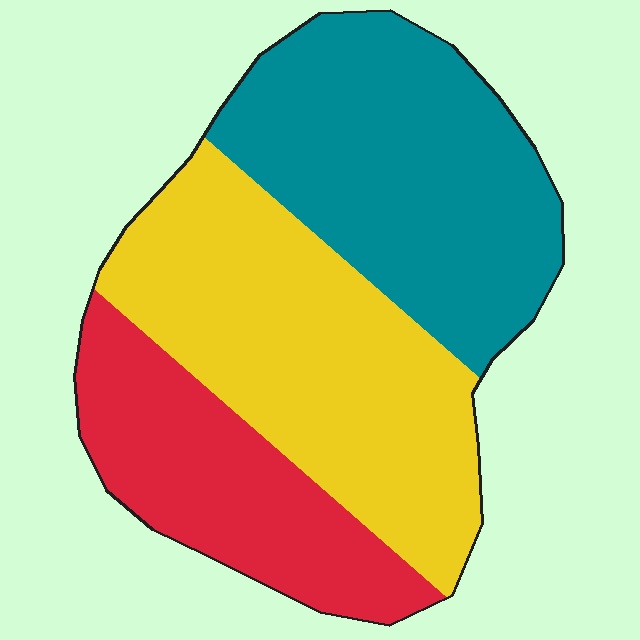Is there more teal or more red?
Teal.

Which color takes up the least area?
Red, at roughly 25%.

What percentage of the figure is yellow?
Yellow covers roughly 40% of the figure.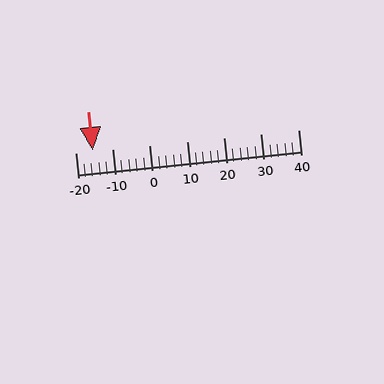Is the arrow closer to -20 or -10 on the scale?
The arrow is closer to -20.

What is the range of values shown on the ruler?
The ruler shows values from -20 to 40.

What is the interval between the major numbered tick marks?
The major tick marks are spaced 10 units apart.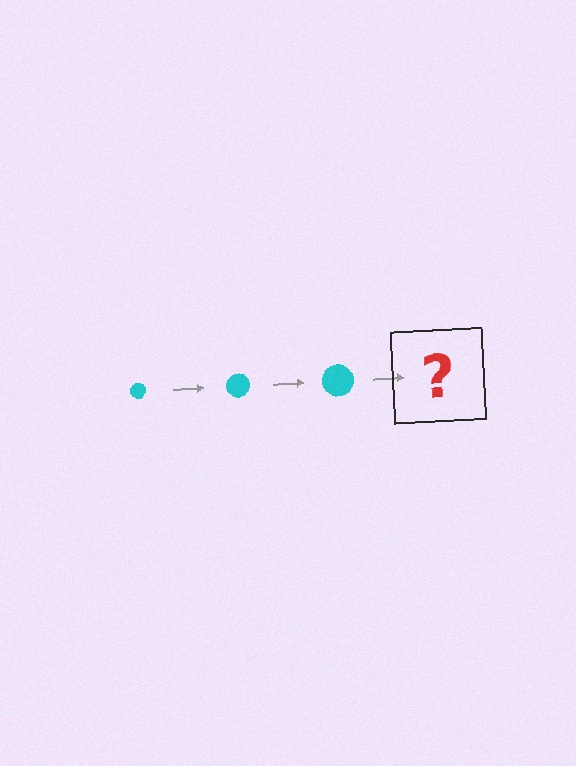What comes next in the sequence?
The next element should be a cyan circle, larger than the previous one.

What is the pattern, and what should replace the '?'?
The pattern is that the circle gets progressively larger each step. The '?' should be a cyan circle, larger than the previous one.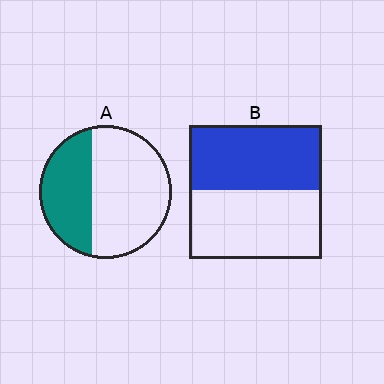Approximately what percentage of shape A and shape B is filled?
A is approximately 35% and B is approximately 50%.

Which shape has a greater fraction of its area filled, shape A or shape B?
Shape B.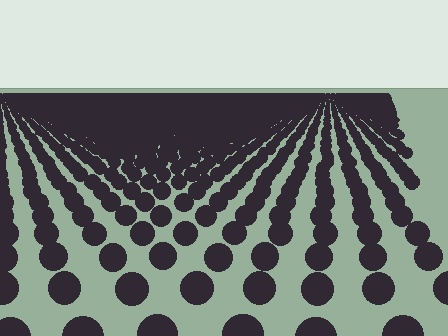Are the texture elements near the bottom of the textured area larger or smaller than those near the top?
Larger. Near the bottom, elements are closer to the viewer and appear at a bigger on-screen size.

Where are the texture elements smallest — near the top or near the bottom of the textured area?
Near the top.